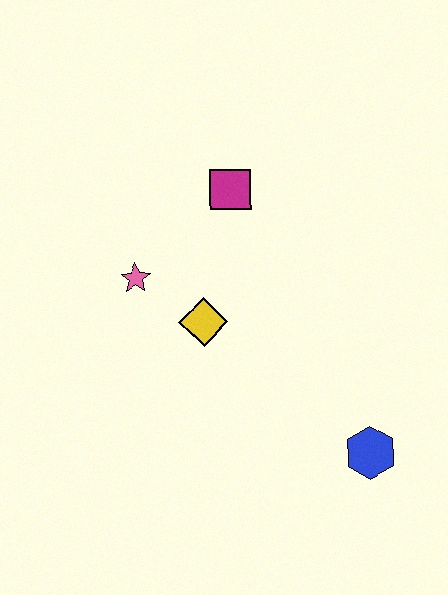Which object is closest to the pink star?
The yellow diamond is closest to the pink star.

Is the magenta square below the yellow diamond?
No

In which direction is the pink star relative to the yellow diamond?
The pink star is to the left of the yellow diamond.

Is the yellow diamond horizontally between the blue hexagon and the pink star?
Yes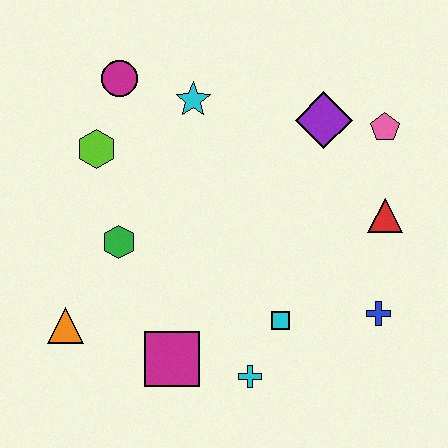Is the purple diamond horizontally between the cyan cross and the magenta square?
No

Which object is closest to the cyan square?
The cyan cross is closest to the cyan square.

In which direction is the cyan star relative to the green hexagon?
The cyan star is above the green hexagon.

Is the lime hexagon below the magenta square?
No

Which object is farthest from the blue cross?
The magenta circle is farthest from the blue cross.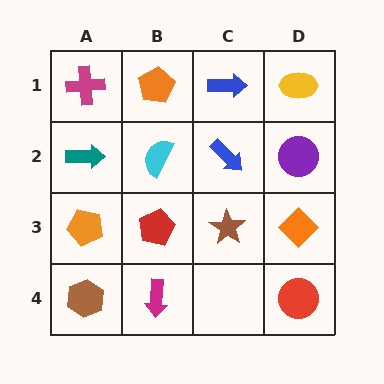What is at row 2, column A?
A teal arrow.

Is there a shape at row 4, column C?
No, that cell is empty.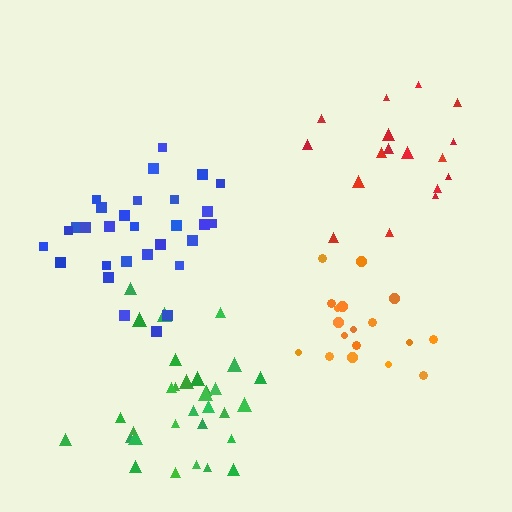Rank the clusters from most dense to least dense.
green, blue, orange, red.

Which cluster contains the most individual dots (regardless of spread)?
Green (33).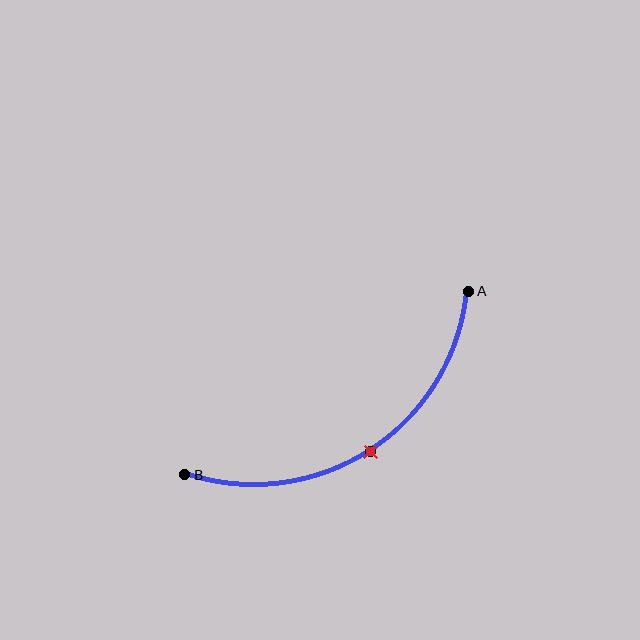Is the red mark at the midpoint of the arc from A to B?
Yes. The red mark lies on the arc at equal arc-length from both A and B — it is the arc midpoint.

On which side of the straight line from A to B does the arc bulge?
The arc bulges below the straight line connecting A and B.